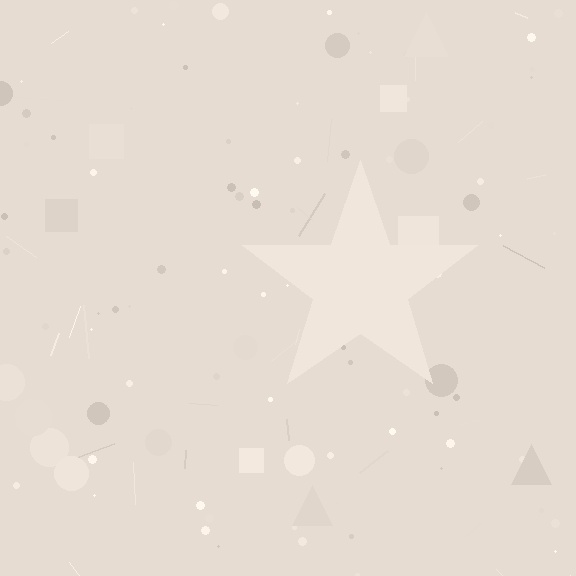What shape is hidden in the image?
A star is hidden in the image.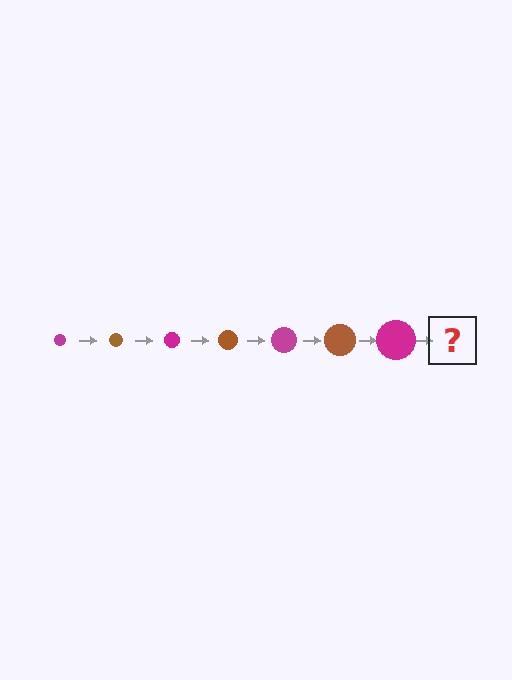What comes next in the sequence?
The next element should be a brown circle, larger than the previous one.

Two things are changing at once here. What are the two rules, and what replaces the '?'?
The two rules are that the circle grows larger each step and the color cycles through magenta and brown. The '?' should be a brown circle, larger than the previous one.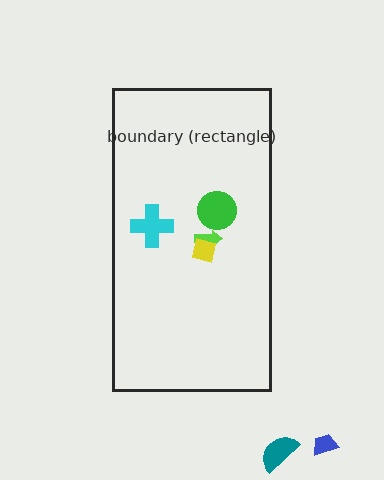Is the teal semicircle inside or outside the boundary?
Outside.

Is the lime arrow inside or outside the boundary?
Inside.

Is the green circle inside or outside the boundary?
Inside.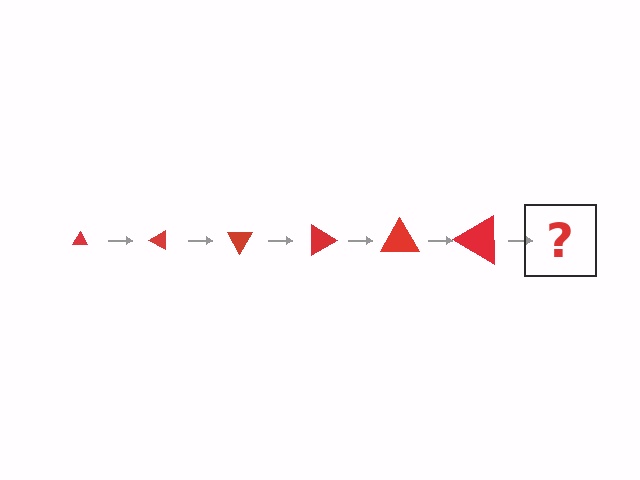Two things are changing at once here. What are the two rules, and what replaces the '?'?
The two rules are that the triangle grows larger each step and it rotates 30 degrees each step. The '?' should be a triangle, larger than the previous one and rotated 180 degrees from the start.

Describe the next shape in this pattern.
It should be a triangle, larger than the previous one and rotated 180 degrees from the start.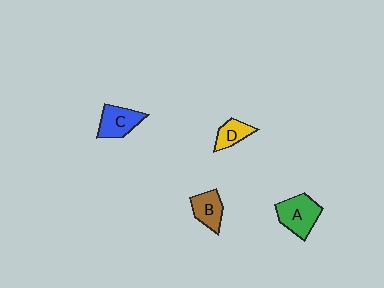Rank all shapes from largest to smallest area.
From largest to smallest: A (green), C (blue), B (brown), D (yellow).